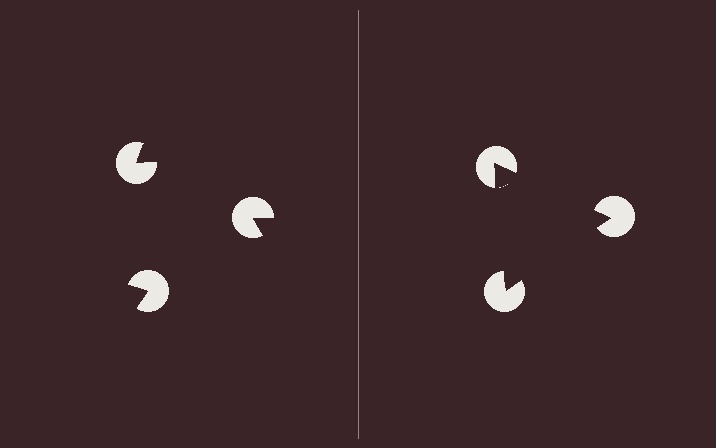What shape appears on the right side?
An illusory triangle.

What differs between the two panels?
The pac-man discs are positioned identically on both sides; only the wedge orientations differ. On the right they align to a triangle; on the left they are misaligned.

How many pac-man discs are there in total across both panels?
6 — 3 on each side.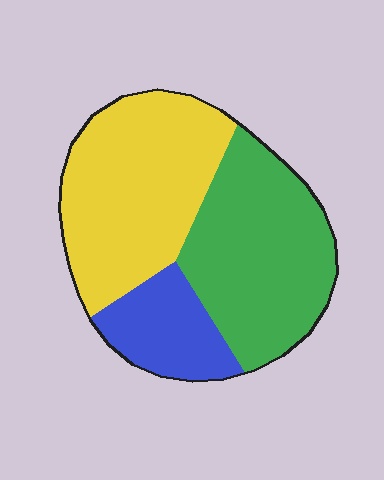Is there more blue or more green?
Green.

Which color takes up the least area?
Blue, at roughly 15%.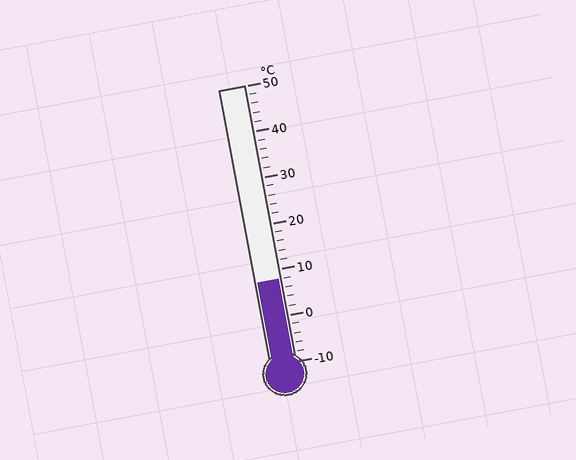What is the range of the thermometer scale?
The thermometer scale ranges from -10°C to 50°C.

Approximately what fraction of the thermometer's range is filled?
The thermometer is filled to approximately 30% of its range.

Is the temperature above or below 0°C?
The temperature is above 0°C.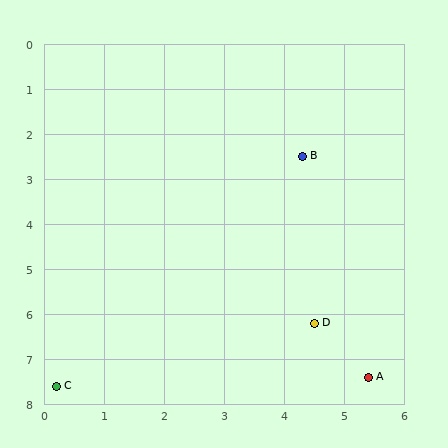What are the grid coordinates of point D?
Point D is at approximately (4.5, 6.2).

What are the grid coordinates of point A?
Point A is at approximately (5.4, 7.4).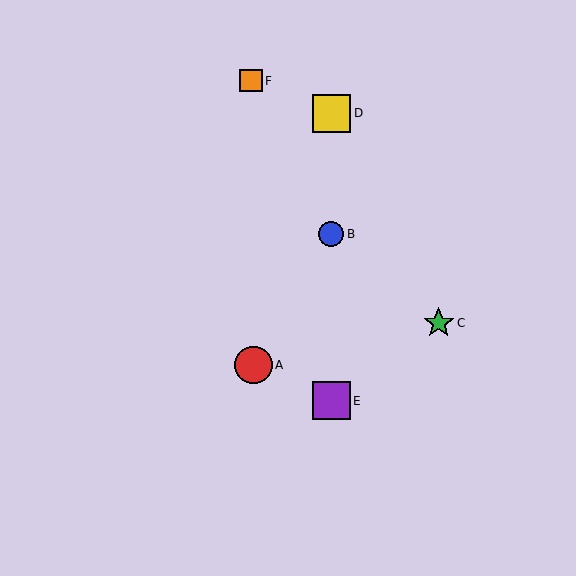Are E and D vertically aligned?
Yes, both are at x≈331.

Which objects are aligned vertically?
Objects B, D, E are aligned vertically.